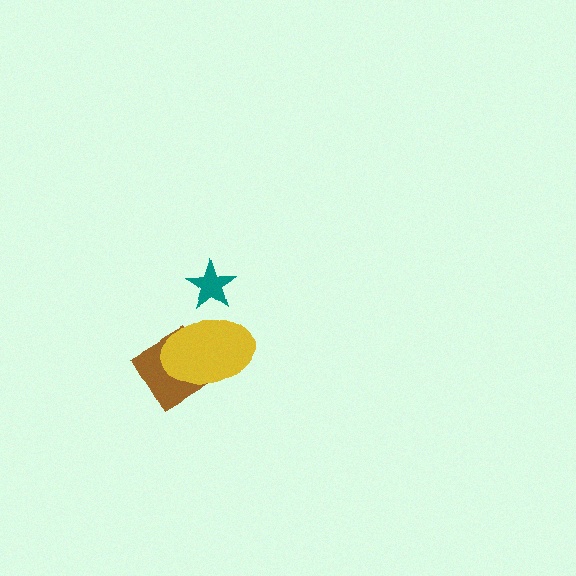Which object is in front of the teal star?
The yellow ellipse is in front of the teal star.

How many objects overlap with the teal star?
1 object overlaps with the teal star.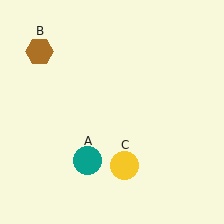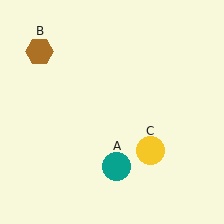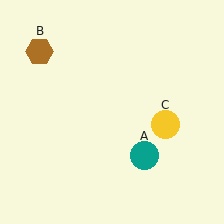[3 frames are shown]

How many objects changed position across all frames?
2 objects changed position: teal circle (object A), yellow circle (object C).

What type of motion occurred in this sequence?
The teal circle (object A), yellow circle (object C) rotated counterclockwise around the center of the scene.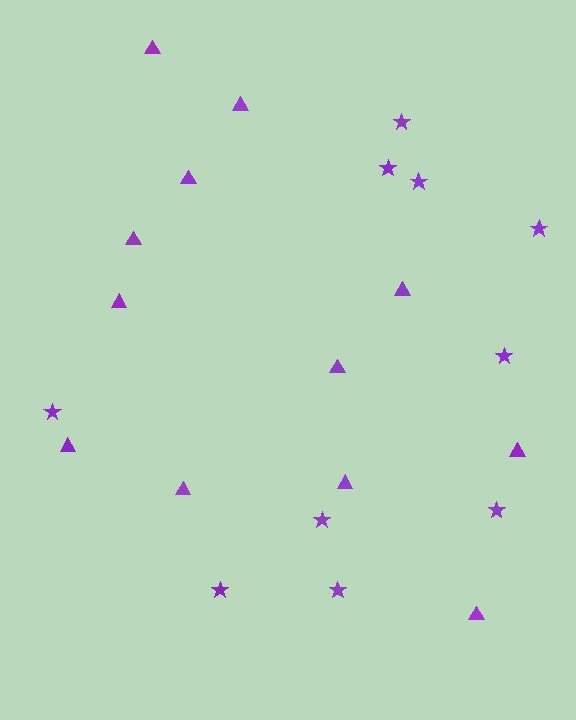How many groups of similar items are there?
There are 2 groups: one group of triangles (12) and one group of stars (10).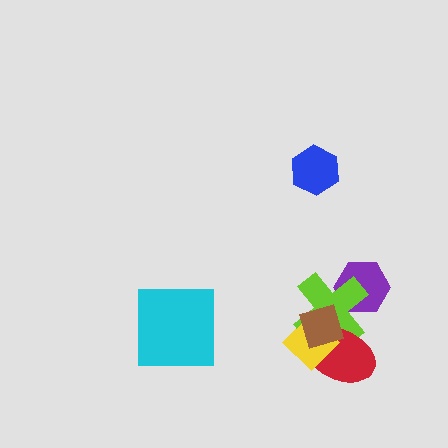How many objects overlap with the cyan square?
0 objects overlap with the cyan square.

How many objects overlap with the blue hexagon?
0 objects overlap with the blue hexagon.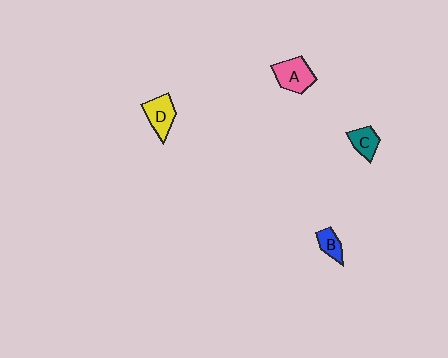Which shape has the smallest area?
Shape B (blue).